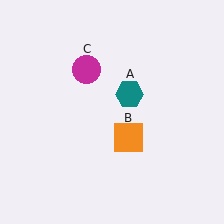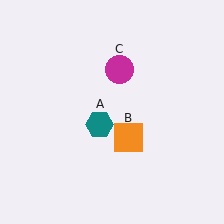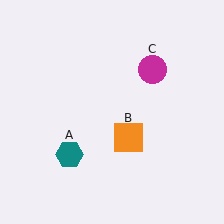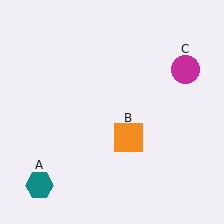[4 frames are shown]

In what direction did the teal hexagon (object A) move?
The teal hexagon (object A) moved down and to the left.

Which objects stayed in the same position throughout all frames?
Orange square (object B) remained stationary.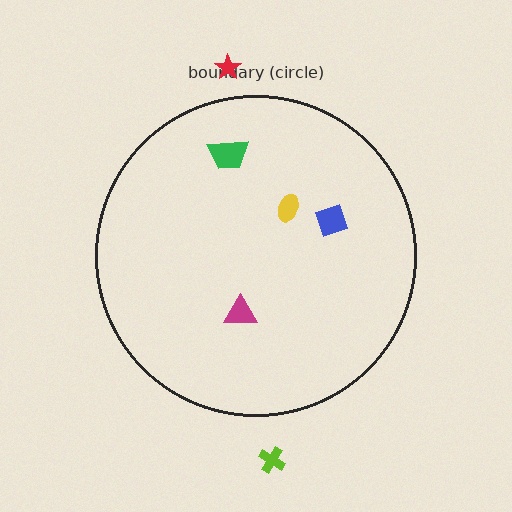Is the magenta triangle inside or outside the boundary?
Inside.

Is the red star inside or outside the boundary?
Outside.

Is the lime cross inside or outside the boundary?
Outside.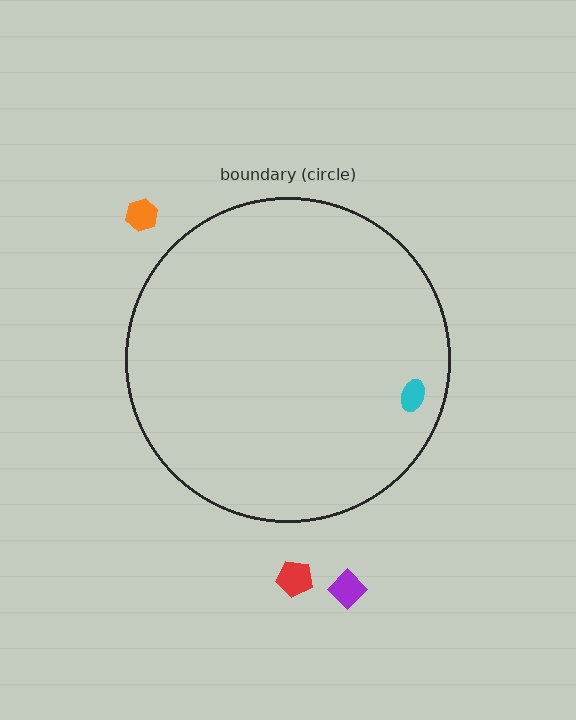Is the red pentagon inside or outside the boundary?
Outside.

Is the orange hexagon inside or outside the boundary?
Outside.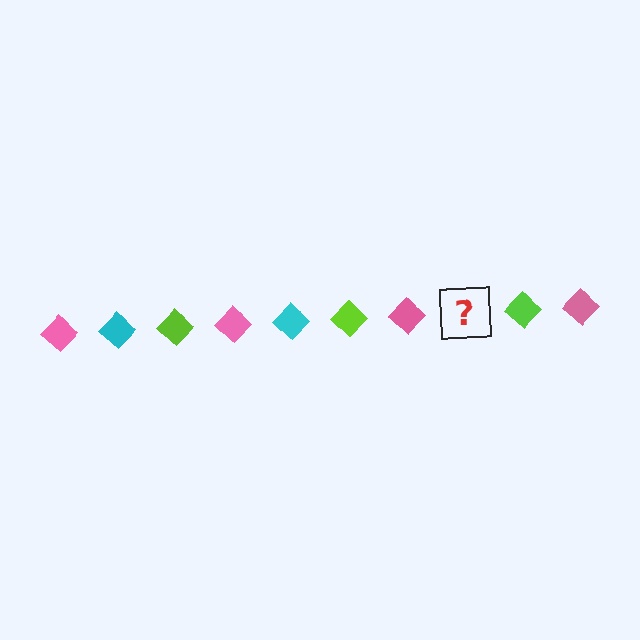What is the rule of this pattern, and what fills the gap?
The rule is that the pattern cycles through pink, cyan, lime diamonds. The gap should be filled with a cyan diamond.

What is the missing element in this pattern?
The missing element is a cyan diamond.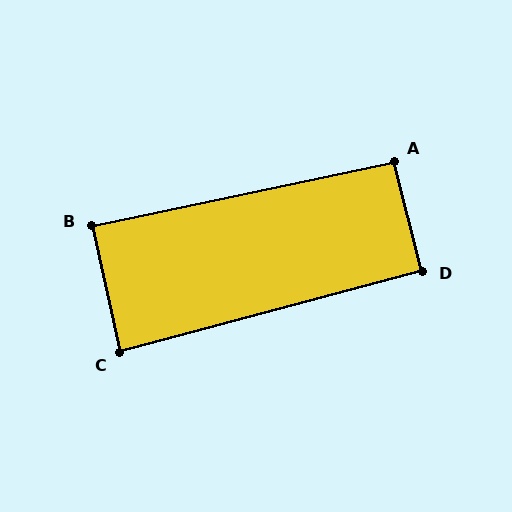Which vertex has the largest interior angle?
A, at approximately 92 degrees.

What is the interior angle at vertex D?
Approximately 90 degrees (approximately right).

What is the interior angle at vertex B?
Approximately 90 degrees (approximately right).